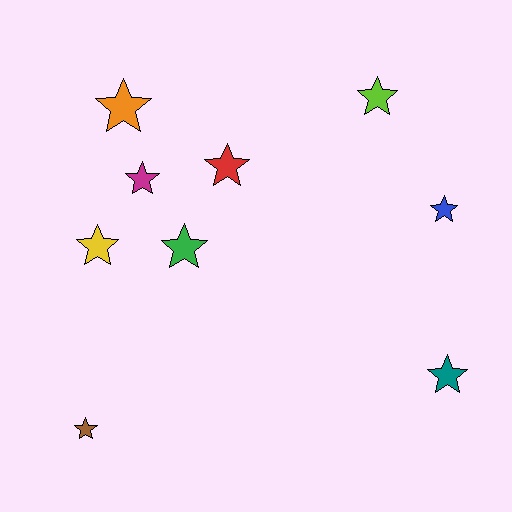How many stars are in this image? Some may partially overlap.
There are 9 stars.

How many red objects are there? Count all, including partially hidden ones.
There is 1 red object.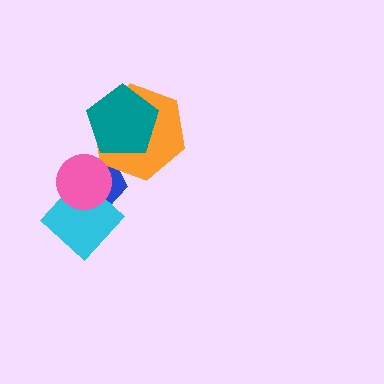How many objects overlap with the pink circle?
2 objects overlap with the pink circle.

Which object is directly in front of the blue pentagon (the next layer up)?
The cyan diamond is directly in front of the blue pentagon.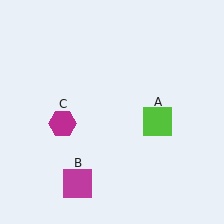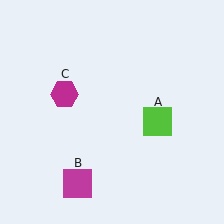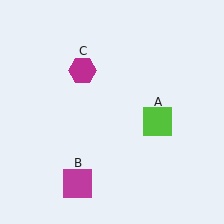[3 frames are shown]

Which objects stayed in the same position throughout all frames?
Lime square (object A) and magenta square (object B) remained stationary.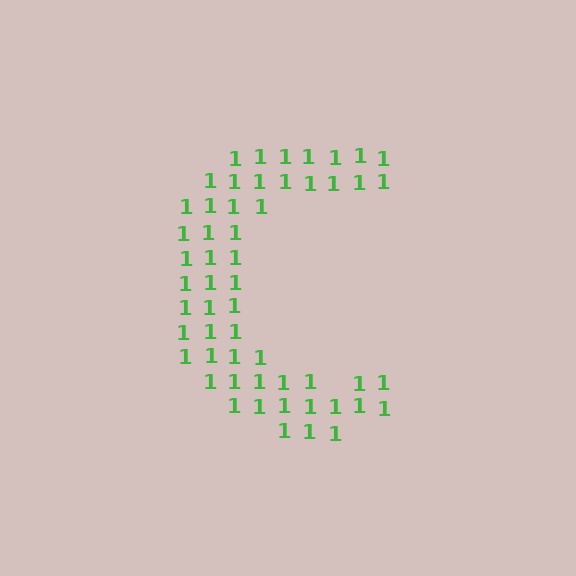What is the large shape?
The large shape is the letter C.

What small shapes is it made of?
It is made of small digit 1's.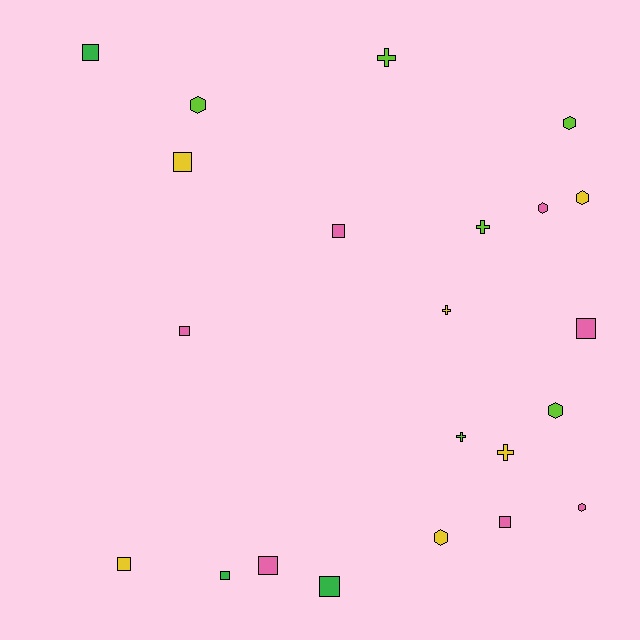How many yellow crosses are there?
There are 2 yellow crosses.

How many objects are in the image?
There are 22 objects.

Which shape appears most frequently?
Square, with 10 objects.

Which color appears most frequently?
Pink, with 7 objects.